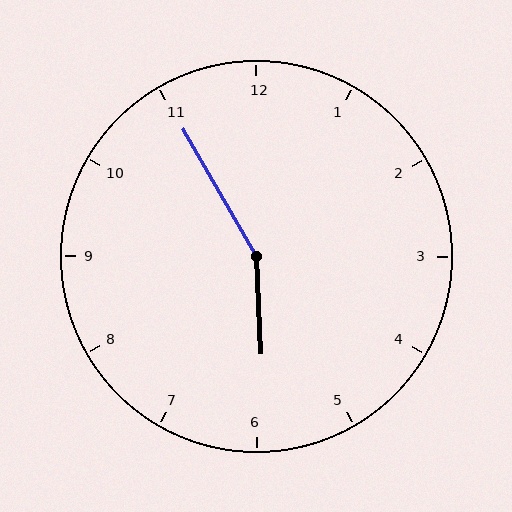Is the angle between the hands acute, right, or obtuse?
It is obtuse.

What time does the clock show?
5:55.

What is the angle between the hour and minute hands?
Approximately 152 degrees.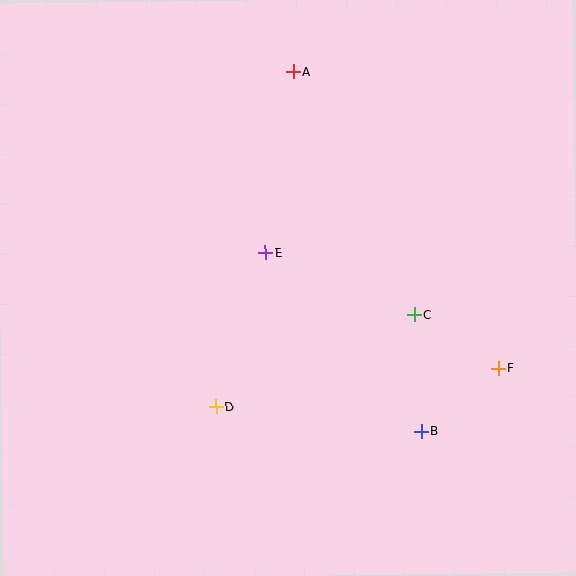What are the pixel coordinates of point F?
Point F is at (498, 368).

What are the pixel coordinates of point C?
Point C is at (415, 315).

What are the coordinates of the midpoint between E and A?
The midpoint between E and A is at (279, 162).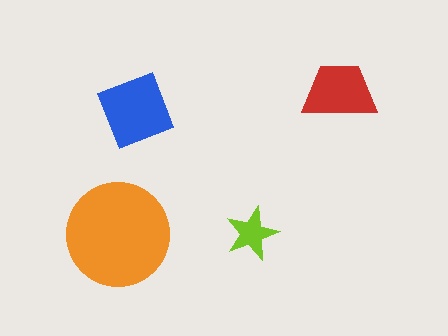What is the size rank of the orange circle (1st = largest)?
1st.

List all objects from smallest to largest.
The lime star, the red trapezoid, the blue diamond, the orange circle.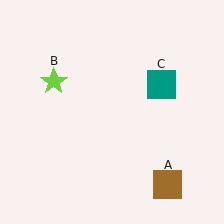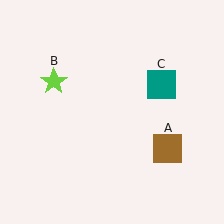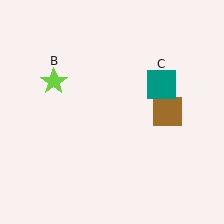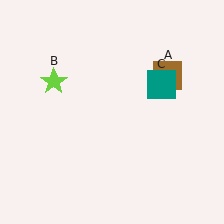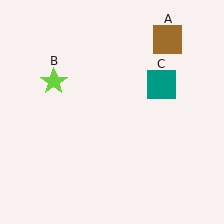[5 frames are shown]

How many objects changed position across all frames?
1 object changed position: brown square (object A).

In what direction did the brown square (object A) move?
The brown square (object A) moved up.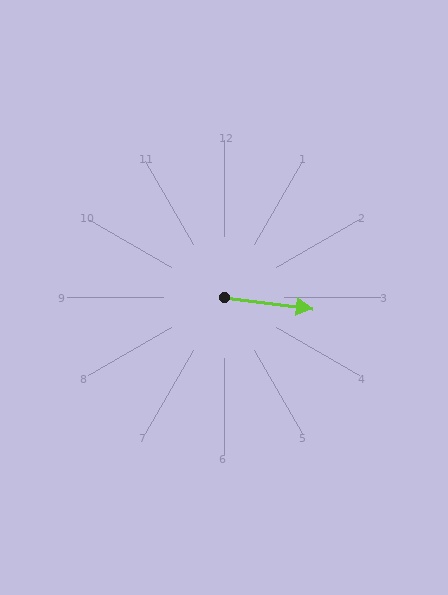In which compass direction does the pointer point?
East.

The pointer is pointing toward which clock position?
Roughly 3 o'clock.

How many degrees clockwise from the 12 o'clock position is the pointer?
Approximately 97 degrees.